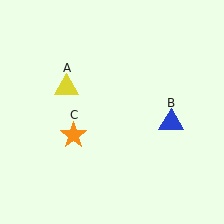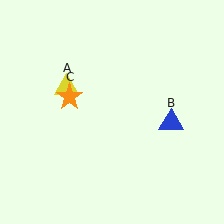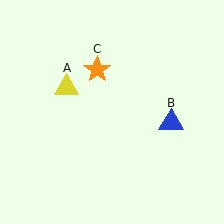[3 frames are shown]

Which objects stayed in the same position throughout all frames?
Yellow triangle (object A) and blue triangle (object B) remained stationary.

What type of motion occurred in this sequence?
The orange star (object C) rotated clockwise around the center of the scene.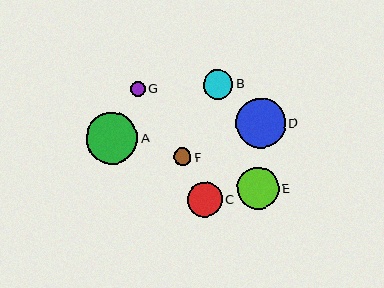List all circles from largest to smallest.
From largest to smallest: A, D, E, C, B, F, G.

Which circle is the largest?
Circle A is the largest with a size of approximately 52 pixels.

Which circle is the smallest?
Circle G is the smallest with a size of approximately 15 pixels.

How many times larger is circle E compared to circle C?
Circle E is approximately 1.2 times the size of circle C.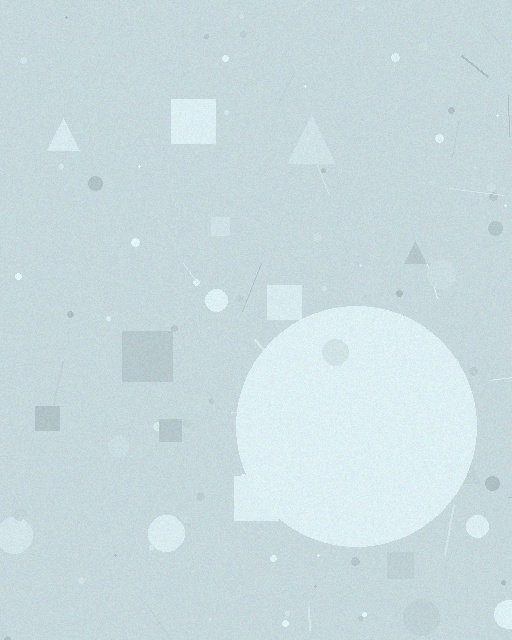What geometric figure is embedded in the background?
A circle is embedded in the background.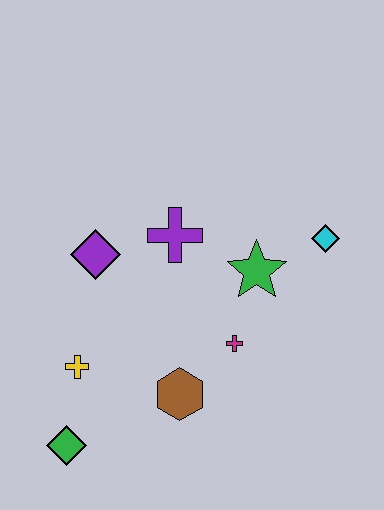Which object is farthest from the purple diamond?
The cyan diamond is farthest from the purple diamond.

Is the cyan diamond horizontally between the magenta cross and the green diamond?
No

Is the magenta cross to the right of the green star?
No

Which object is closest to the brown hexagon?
The magenta cross is closest to the brown hexagon.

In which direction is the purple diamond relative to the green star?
The purple diamond is to the left of the green star.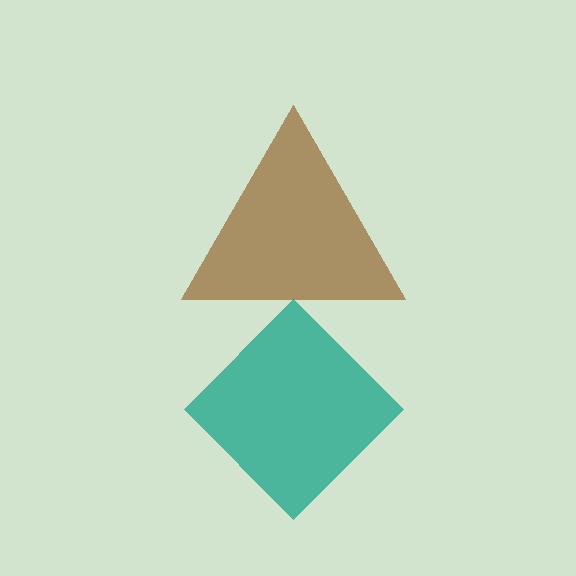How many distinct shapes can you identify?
There are 2 distinct shapes: a brown triangle, a teal diamond.